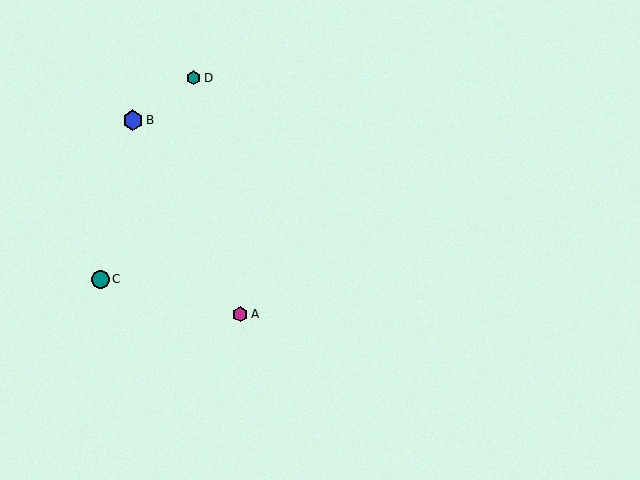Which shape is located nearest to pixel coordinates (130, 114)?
The blue hexagon (labeled B) at (133, 120) is nearest to that location.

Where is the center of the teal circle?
The center of the teal circle is at (100, 279).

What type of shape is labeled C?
Shape C is a teal circle.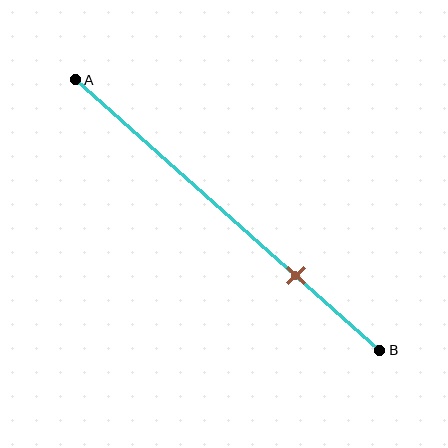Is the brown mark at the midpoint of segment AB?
No, the mark is at about 70% from A, not at the 50% midpoint.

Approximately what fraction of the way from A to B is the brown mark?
The brown mark is approximately 70% of the way from A to B.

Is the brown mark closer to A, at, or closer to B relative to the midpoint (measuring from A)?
The brown mark is closer to point B than the midpoint of segment AB.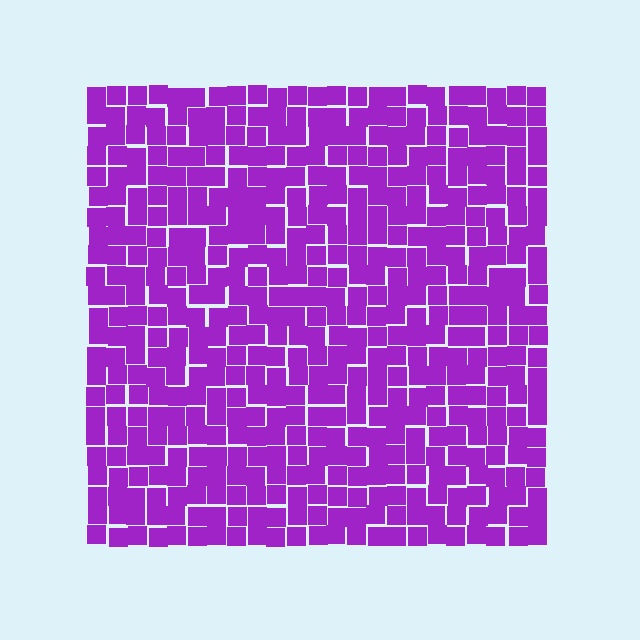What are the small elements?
The small elements are squares.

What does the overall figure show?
The overall figure shows a square.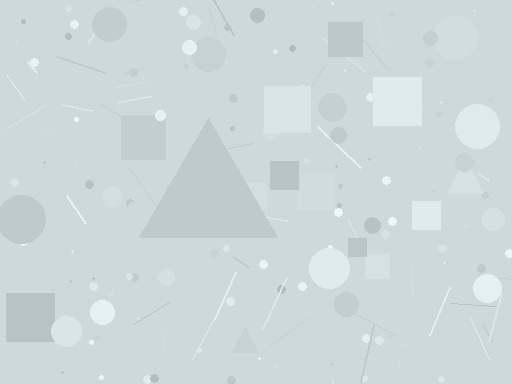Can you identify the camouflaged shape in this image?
The camouflaged shape is a triangle.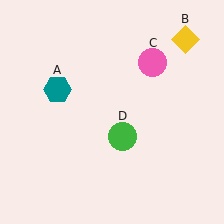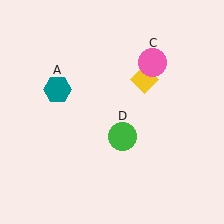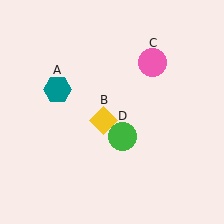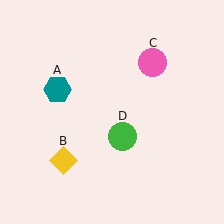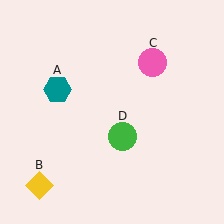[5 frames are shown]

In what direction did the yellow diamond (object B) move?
The yellow diamond (object B) moved down and to the left.